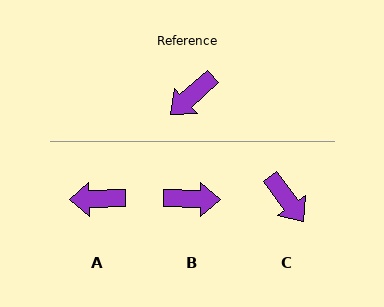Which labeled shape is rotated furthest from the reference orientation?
B, about 136 degrees away.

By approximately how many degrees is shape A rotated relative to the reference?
Approximately 40 degrees clockwise.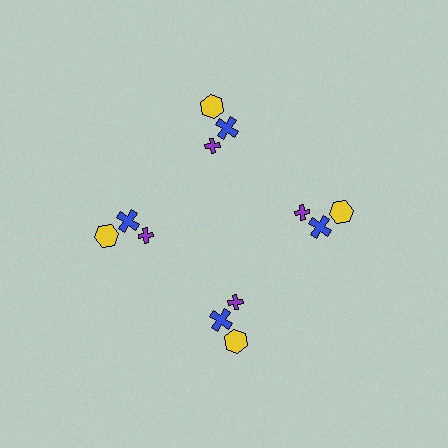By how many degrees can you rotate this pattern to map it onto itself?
The pattern maps onto itself every 90 degrees of rotation.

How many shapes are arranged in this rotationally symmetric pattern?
There are 12 shapes, arranged in 4 groups of 3.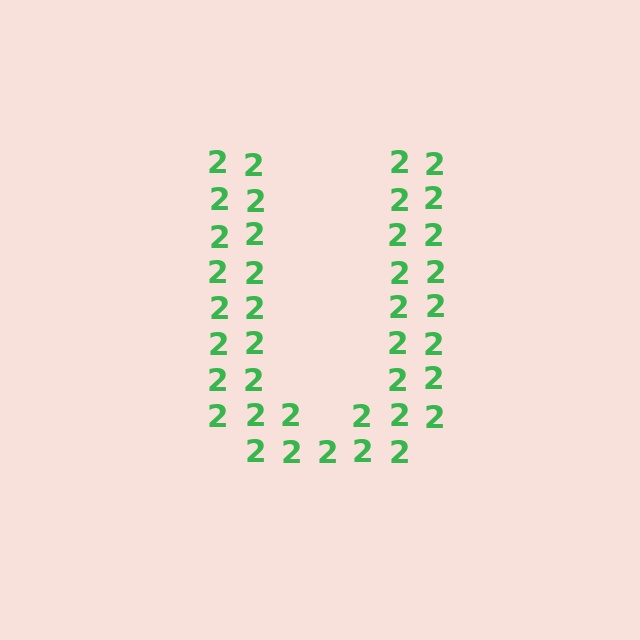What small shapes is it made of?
It is made of small digit 2's.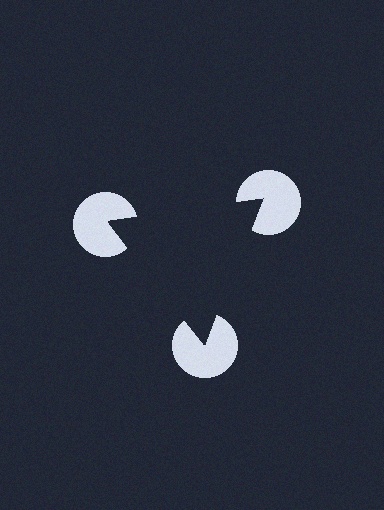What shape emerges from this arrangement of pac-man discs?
An illusory triangle — its edges are inferred from the aligned wedge cuts in the pac-man discs, not physically drawn.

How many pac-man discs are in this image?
There are 3 — one at each vertex of the illusory triangle.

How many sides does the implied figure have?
3 sides.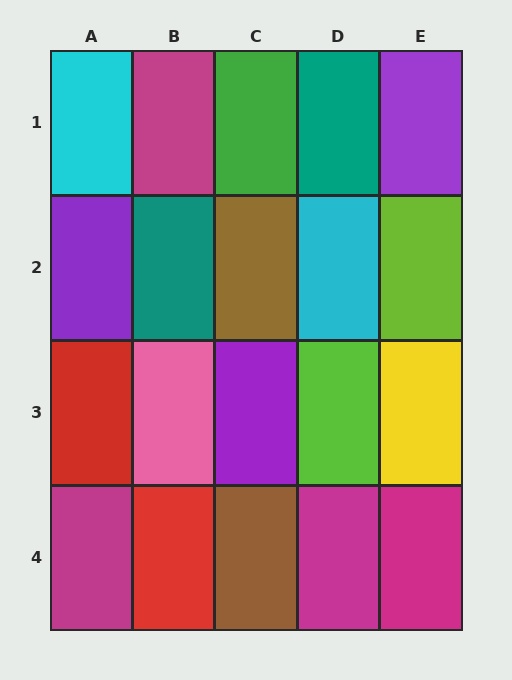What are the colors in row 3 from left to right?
Red, pink, purple, lime, yellow.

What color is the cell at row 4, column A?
Magenta.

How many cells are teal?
2 cells are teal.